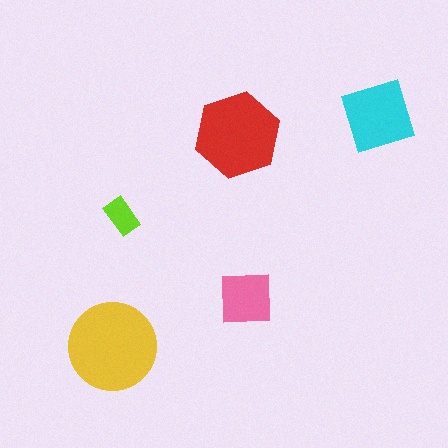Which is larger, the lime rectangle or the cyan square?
The cyan square.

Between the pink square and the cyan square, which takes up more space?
The cyan square.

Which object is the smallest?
The lime rectangle.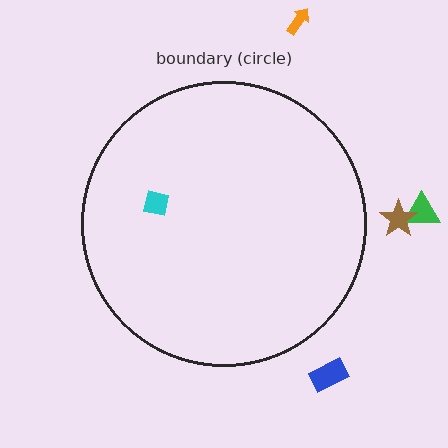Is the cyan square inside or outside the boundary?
Inside.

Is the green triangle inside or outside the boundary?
Outside.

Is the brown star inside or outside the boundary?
Outside.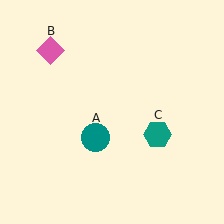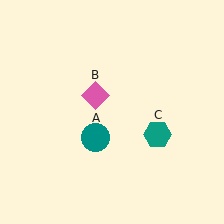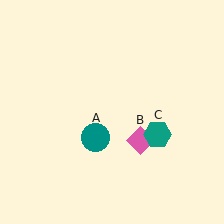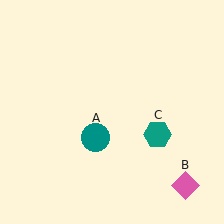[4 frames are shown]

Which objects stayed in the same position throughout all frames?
Teal circle (object A) and teal hexagon (object C) remained stationary.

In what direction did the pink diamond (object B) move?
The pink diamond (object B) moved down and to the right.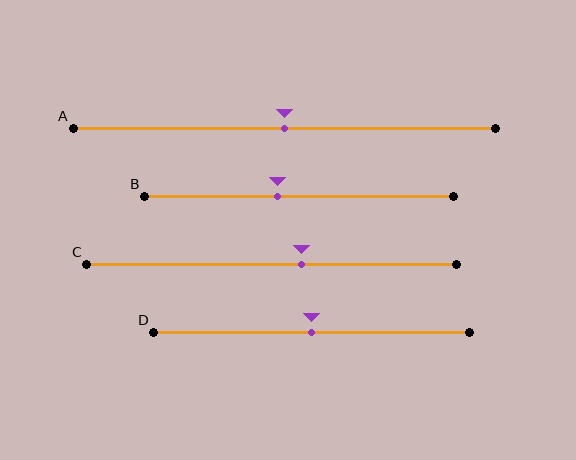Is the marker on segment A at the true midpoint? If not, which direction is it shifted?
Yes, the marker on segment A is at the true midpoint.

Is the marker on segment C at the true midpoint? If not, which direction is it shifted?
No, the marker on segment C is shifted to the right by about 8% of the segment length.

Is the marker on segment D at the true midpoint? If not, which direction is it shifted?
Yes, the marker on segment D is at the true midpoint.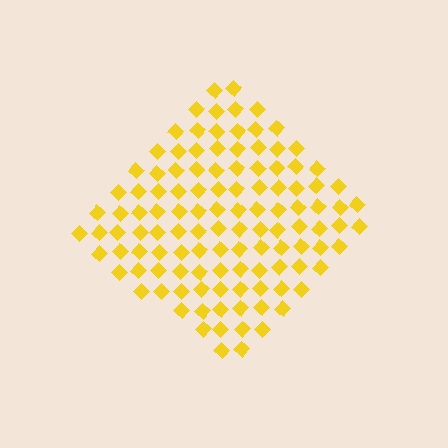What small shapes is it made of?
It is made of small diamonds.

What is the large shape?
The large shape is a diamond.